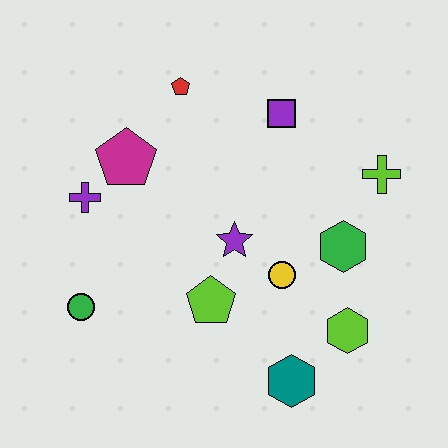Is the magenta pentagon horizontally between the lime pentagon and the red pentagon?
No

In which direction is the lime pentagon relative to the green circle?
The lime pentagon is to the right of the green circle.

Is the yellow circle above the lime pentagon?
Yes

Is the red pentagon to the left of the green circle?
No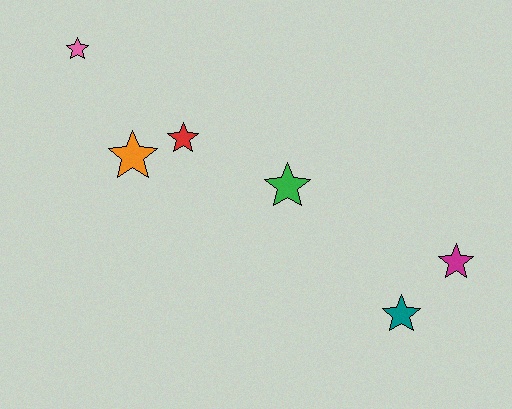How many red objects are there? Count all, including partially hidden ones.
There is 1 red object.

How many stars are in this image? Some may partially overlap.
There are 6 stars.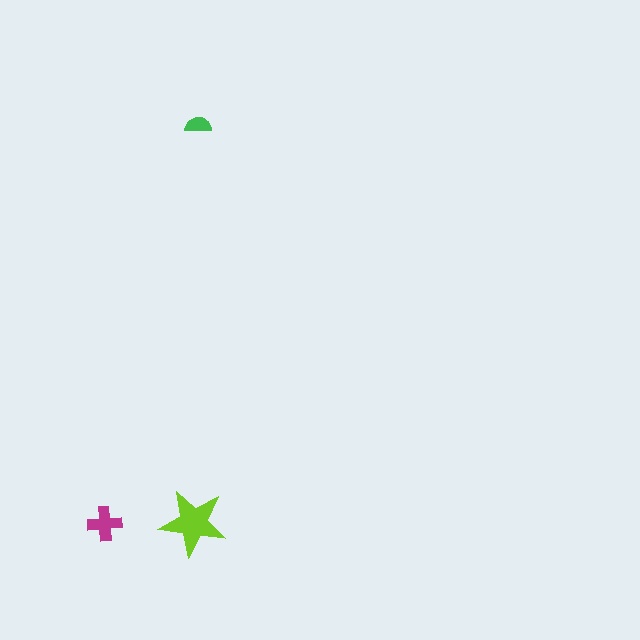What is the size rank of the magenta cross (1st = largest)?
2nd.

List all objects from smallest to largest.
The green semicircle, the magenta cross, the lime star.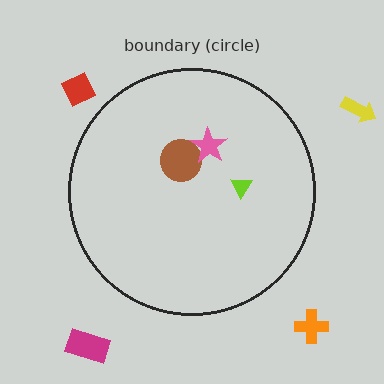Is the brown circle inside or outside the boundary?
Inside.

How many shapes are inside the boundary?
3 inside, 4 outside.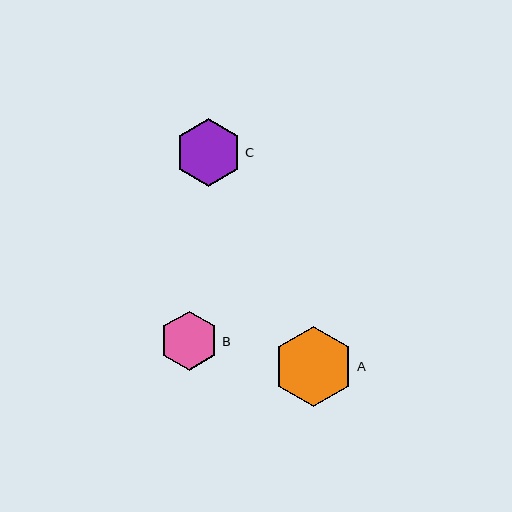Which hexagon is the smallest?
Hexagon B is the smallest with a size of approximately 59 pixels.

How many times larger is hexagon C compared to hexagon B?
Hexagon C is approximately 1.2 times the size of hexagon B.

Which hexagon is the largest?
Hexagon A is the largest with a size of approximately 80 pixels.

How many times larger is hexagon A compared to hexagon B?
Hexagon A is approximately 1.4 times the size of hexagon B.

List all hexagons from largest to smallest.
From largest to smallest: A, C, B.